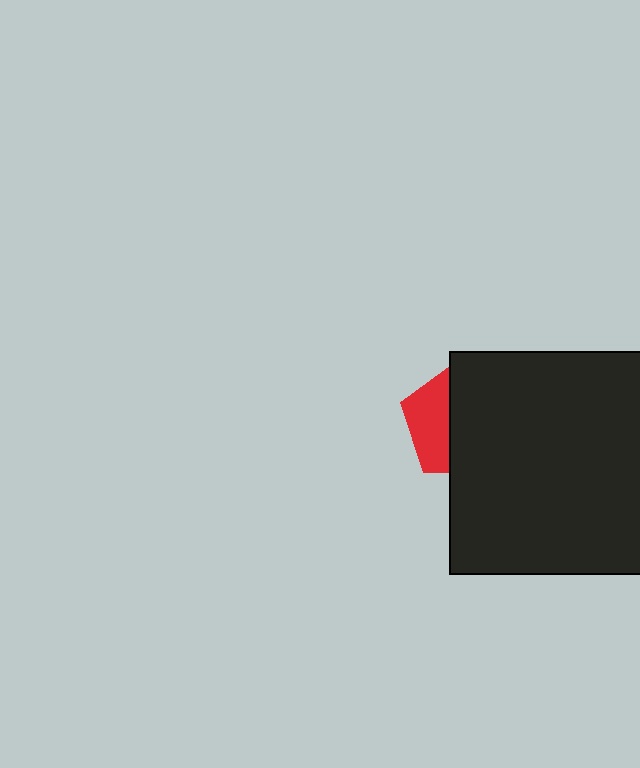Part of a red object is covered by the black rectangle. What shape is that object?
It is a pentagon.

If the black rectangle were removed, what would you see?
You would see the complete red pentagon.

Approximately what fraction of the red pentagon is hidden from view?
Roughly 63% of the red pentagon is hidden behind the black rectangle.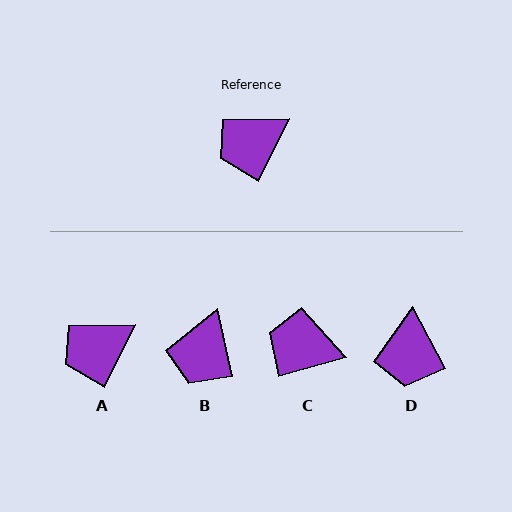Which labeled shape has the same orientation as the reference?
A.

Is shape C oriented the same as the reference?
No, it is off by about 48 degrees.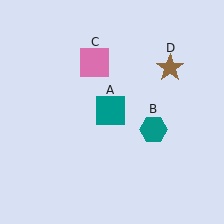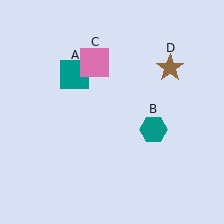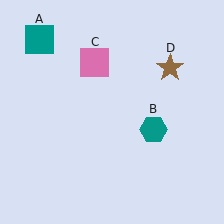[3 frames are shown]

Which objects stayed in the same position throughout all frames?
Teal hexagon (object B) and pink square (object C) and brown star (object D) remained stationary.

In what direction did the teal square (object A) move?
The teal square (object A) moved up and to the left.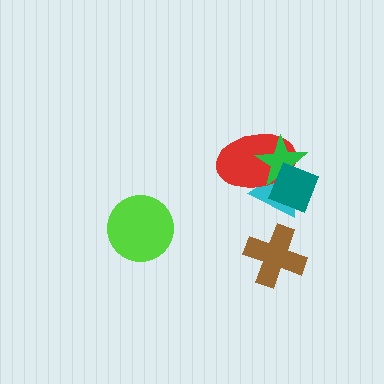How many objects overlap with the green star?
3 objects overlap with the green star.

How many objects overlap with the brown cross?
0 objects overlap with the brown cross.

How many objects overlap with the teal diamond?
3 objects overlap with the teal diamond.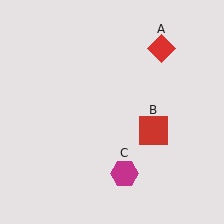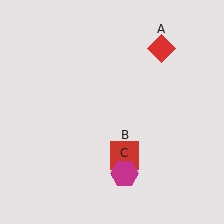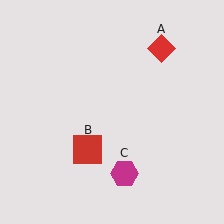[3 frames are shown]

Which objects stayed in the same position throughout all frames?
Red diamond (object A) and magenta hexagon (object C) remained stationary.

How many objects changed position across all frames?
1 object changed position: red square (object B).